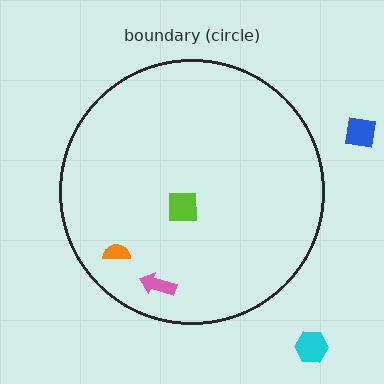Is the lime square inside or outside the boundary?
Inside.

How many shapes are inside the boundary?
3 inside, 2 outside.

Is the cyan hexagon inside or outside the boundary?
Outside.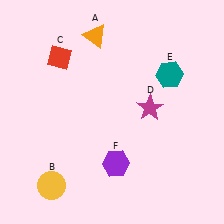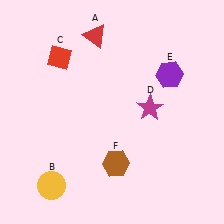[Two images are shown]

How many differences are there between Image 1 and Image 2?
There are 3 differences between the two images.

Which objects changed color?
A changed from orange to red. E changed from teal to purple. F changed from purple to brown.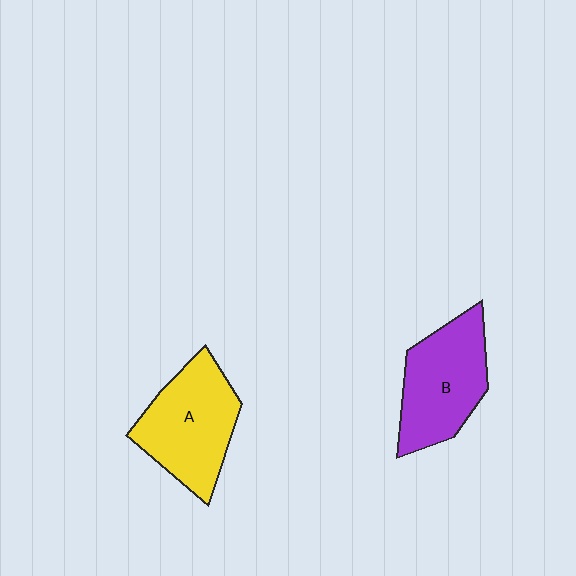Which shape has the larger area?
Shape A (yellow).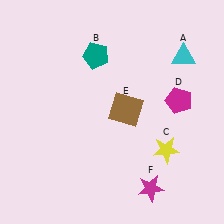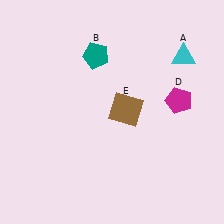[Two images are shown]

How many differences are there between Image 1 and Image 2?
There are 2 differences between the two images.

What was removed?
The yellow star (C), the magenta star (F) were removed in Image 2.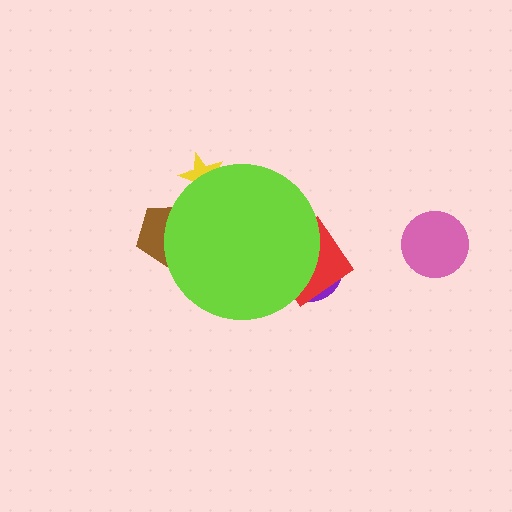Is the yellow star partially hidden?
Yes, the yellow star is partially hidden behind the lime circle.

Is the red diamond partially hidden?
Yes, the red diamond is partially hidden behind the lime circle.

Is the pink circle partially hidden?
No, the pink circle is fully visible.